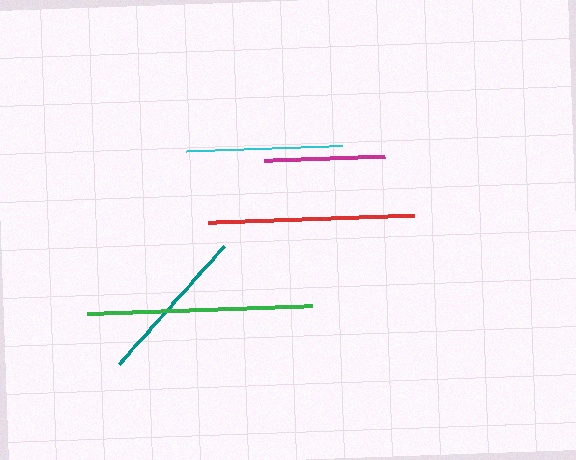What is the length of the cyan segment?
The cyan segment is approximately 156 pixels long.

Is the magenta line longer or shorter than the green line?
The green line is longer than the magenta line.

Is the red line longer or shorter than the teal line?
The red line is longer than the teal line.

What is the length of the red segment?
The red segment is approximately 206 pixels long.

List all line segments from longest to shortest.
From longest to shortest: green, red, teal, cyan, magenta.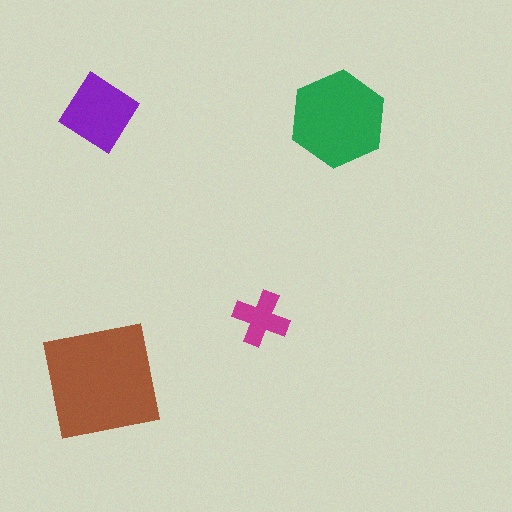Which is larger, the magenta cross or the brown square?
The brown square.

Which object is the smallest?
The magenta cross.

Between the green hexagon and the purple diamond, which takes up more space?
The green hexagon.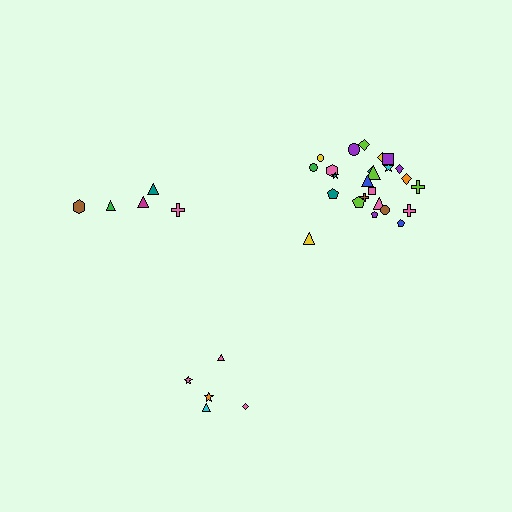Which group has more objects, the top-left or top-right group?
The top-right group.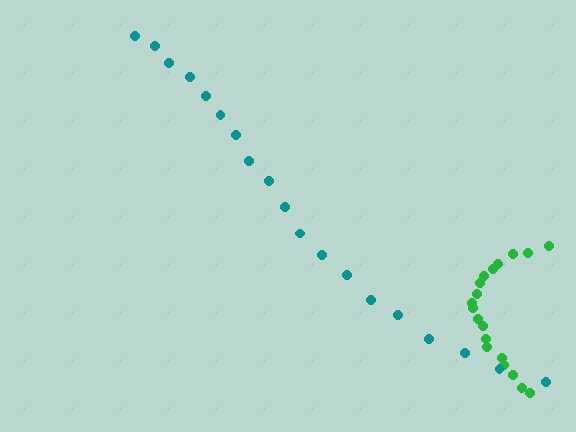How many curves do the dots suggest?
There are 2 distinct paths.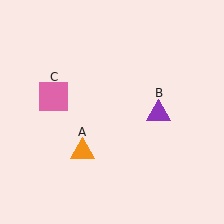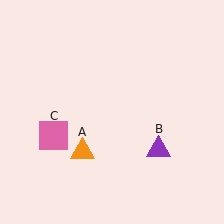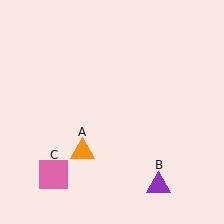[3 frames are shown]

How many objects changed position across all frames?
2 objects changed position: purple triangle (object B), pink square (object C).